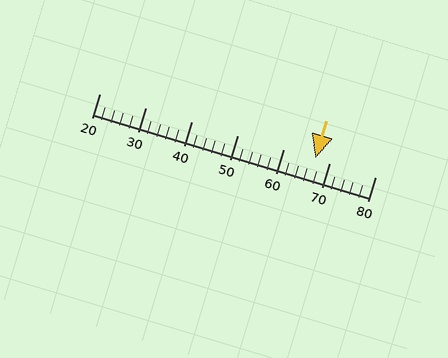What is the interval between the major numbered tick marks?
The major tick marks are spaced 10 units apart.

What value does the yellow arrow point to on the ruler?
The yellow arrow points to approximately 67.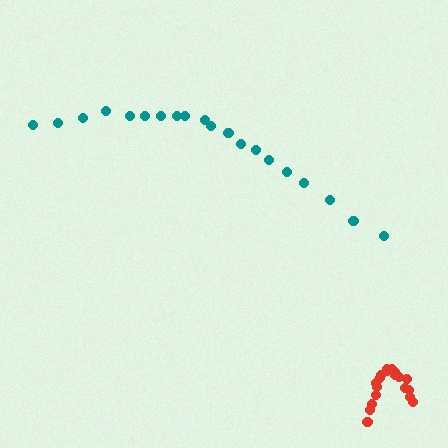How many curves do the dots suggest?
There are 2 distinct paths.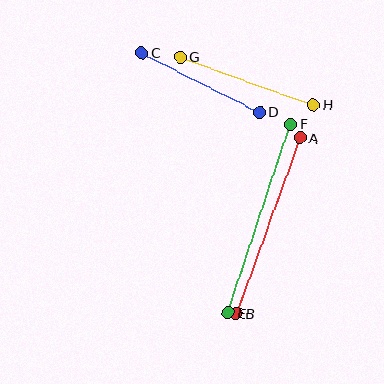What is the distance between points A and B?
The distance is approximately 187 pixels.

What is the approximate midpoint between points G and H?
The midpoint is at approximately (247, 81) pixels.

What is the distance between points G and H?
The distance is approximately 141 pixels.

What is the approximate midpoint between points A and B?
The midpoint is at approximately (268, 226) pixels.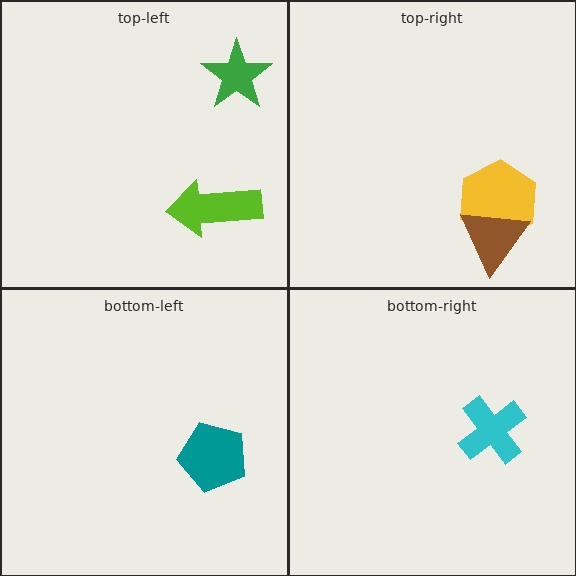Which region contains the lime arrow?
The top-left region.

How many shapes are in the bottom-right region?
1.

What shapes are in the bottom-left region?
The teal pentagon.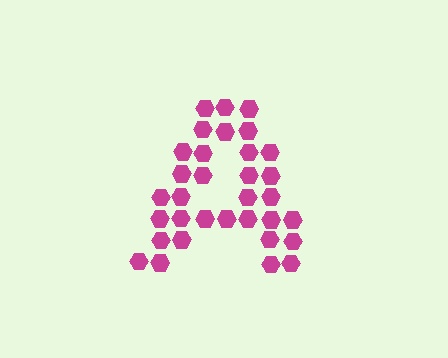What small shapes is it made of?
It is made of small hexagons.